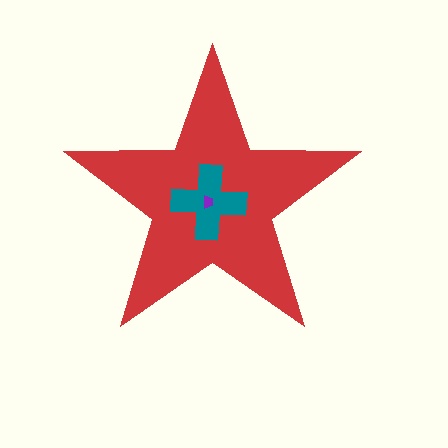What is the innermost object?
The purple trapezoid.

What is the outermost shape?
The red star.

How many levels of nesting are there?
3.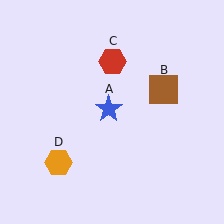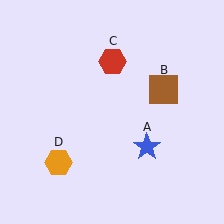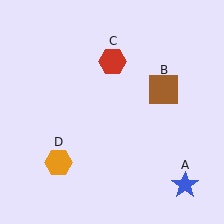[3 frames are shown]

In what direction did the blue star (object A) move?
The blue star (object A) moved down and to the right.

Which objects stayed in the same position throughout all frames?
Brown square (object B) and red hexagon (object C) and orange hexagon (object D) remained stationary.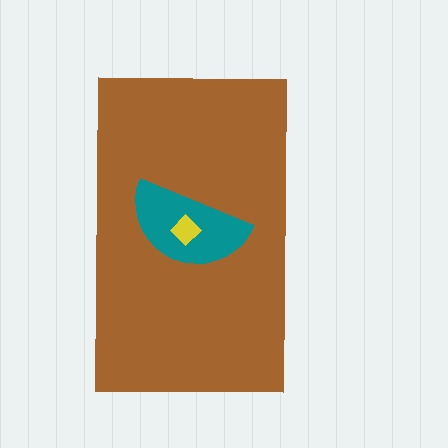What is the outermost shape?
The brown rectangle.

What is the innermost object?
The yellow diamond.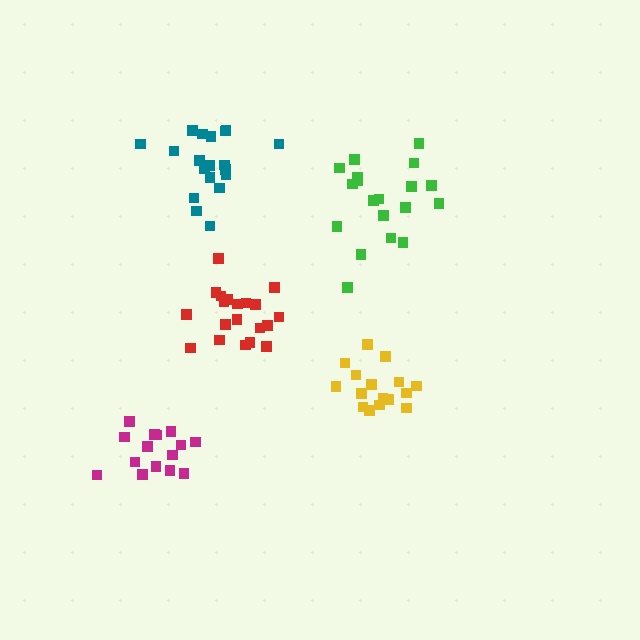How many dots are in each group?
Group 1: 15 dots, Group 2: 16 dots, Group 3: 19 dots, Group 4: 19 dots, Group 5: 20 dots (89 total).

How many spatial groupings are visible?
There are 5 spatial groupings.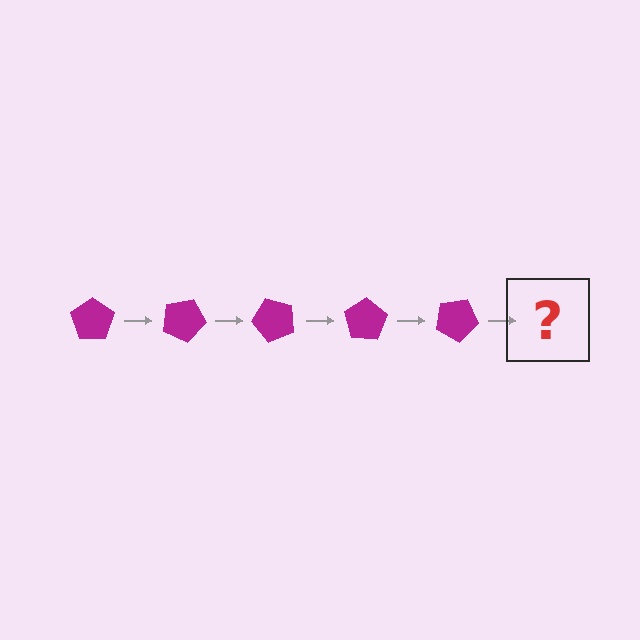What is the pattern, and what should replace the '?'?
The pattern is that the pentagon rotates 25 degrees each step. The '?' should be a magenta pentagon rotated 125 degrees.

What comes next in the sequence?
The next element should be a magenta pentagon rotated 125 degrees.